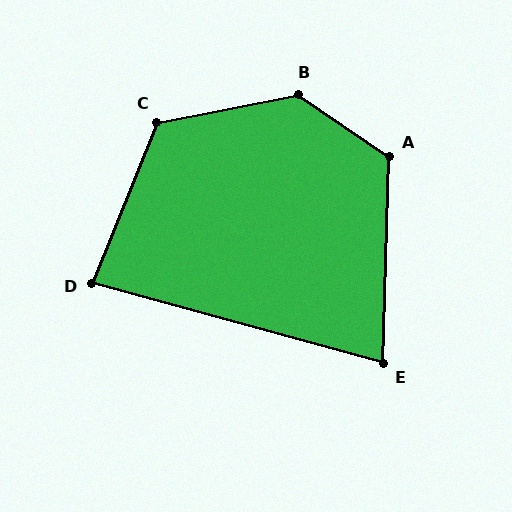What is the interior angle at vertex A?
Approximately 122 degrees (obtuse).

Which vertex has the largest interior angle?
B, at approximately 135 degrees.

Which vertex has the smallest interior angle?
E, at approximately 76 degrees.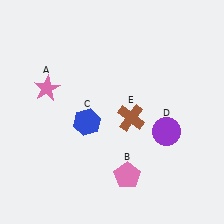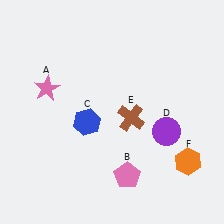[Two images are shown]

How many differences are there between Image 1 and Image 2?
There is 1 difference between the two images.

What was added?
An orange hexagon (F) was added in Image 2.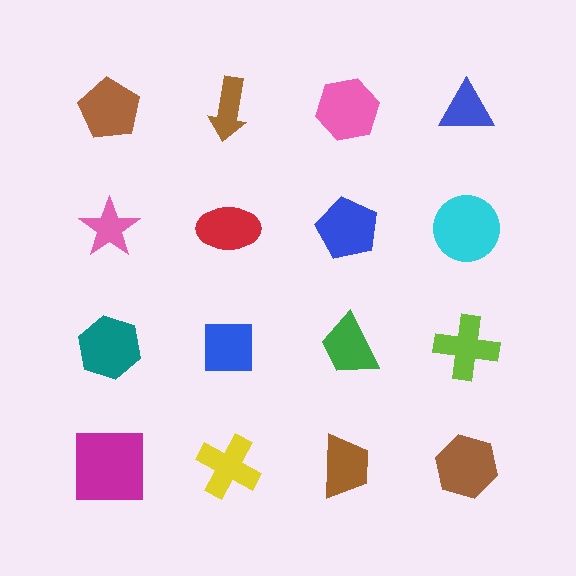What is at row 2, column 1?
A pink star.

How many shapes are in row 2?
4 shapes.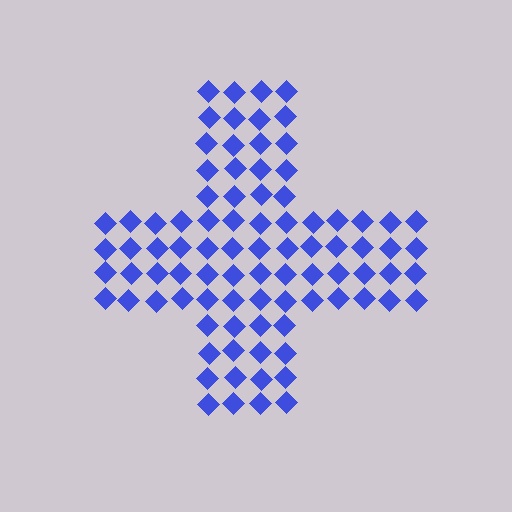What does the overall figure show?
The overall figure shows a cross.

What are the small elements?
The small elements are diamonds.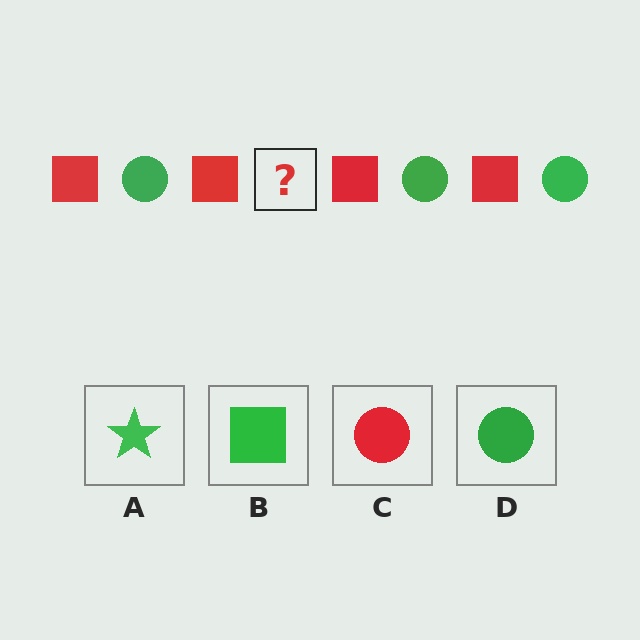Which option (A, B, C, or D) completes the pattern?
D.